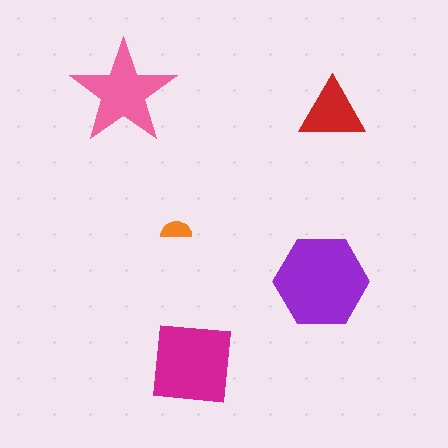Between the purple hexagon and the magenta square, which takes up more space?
The purple hexagon.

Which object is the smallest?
The orange semicircle.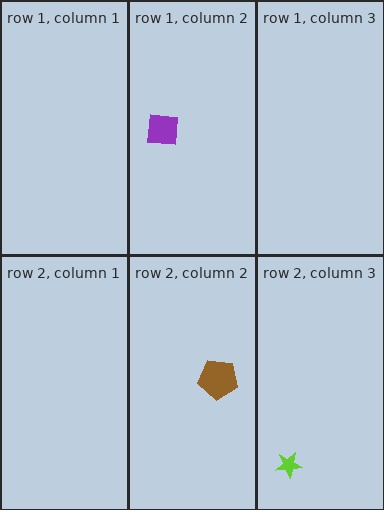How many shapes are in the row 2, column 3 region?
1.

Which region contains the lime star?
The row 2, column 3 region.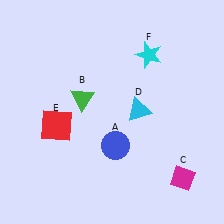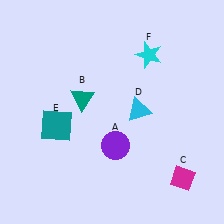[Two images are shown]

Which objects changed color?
A changed from blue to purple. B changed from green to teal. E changed from red to teal.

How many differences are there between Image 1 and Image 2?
There are 3 differences between the two images.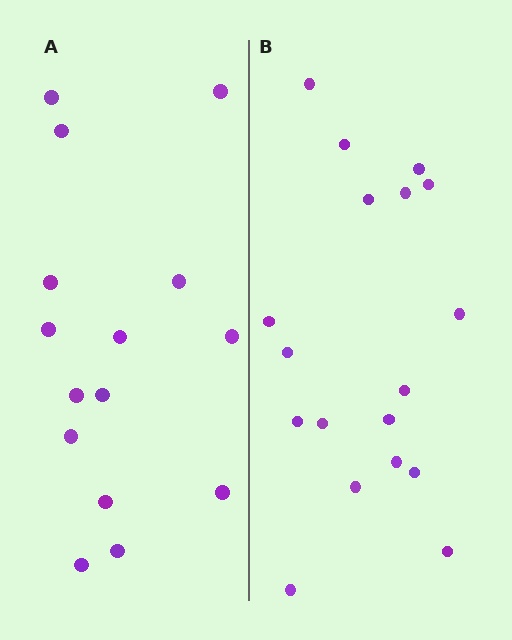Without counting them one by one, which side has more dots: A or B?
Region B (the right region) has more dots.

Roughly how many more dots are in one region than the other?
Region B has just a few more — roughly 2 or 3 more dots than region A.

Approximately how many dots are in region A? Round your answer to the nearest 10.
About 20 dots. (The exact count is 15, which rounds to 20.)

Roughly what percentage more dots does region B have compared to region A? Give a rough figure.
About 20% more.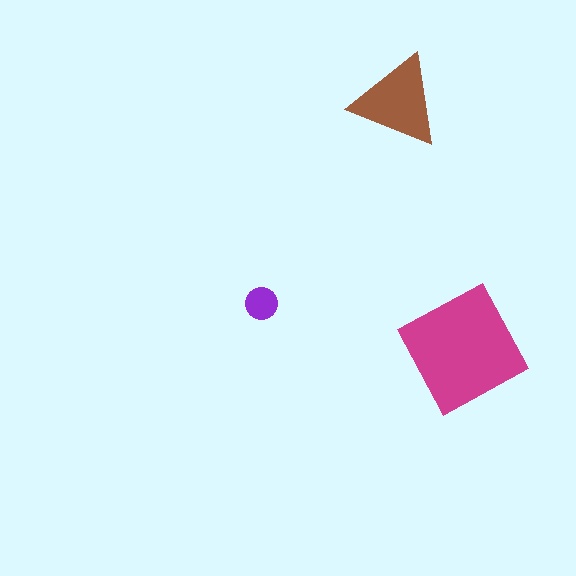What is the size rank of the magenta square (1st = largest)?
1st.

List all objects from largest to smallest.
The magenta square, the brown triangle, the purple circle.